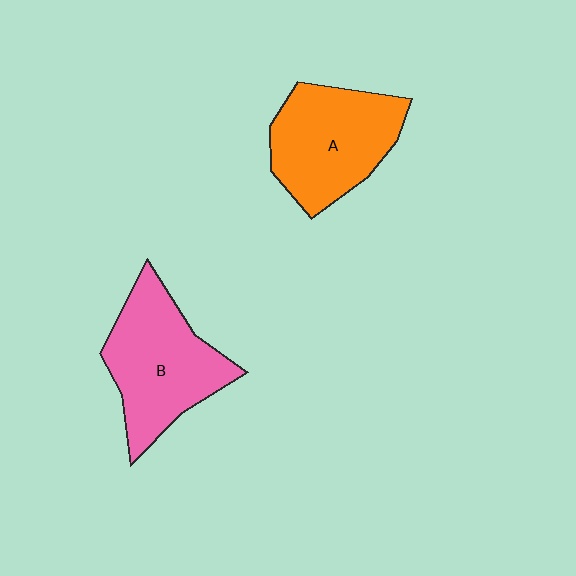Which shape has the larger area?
Shape B (pink).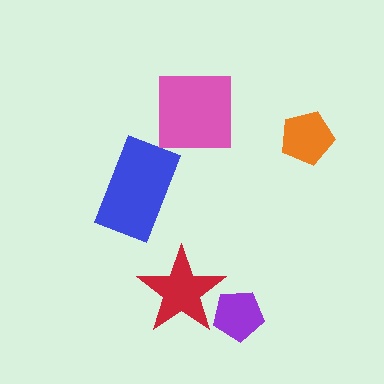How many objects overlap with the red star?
1 object overlaps with the red star.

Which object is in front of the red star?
The purple pentagon is in front of the red star.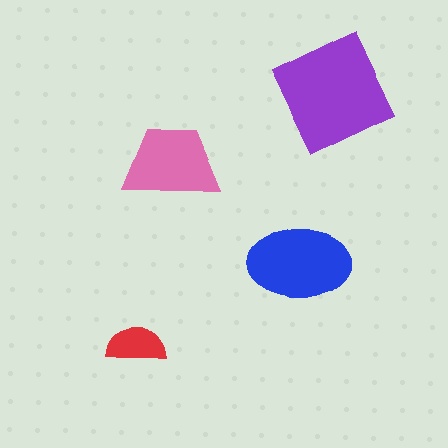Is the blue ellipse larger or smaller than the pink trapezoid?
Larger.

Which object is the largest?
The purple square.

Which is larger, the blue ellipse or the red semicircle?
The blue ellipse.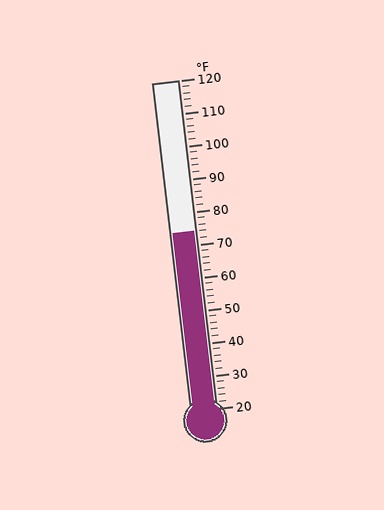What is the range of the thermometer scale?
The thermometer scale ranges from 20°F to 120°F.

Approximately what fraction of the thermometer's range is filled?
The thermometer is filled to approximately 55% of its range.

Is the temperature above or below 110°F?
The temperature is below 110°F.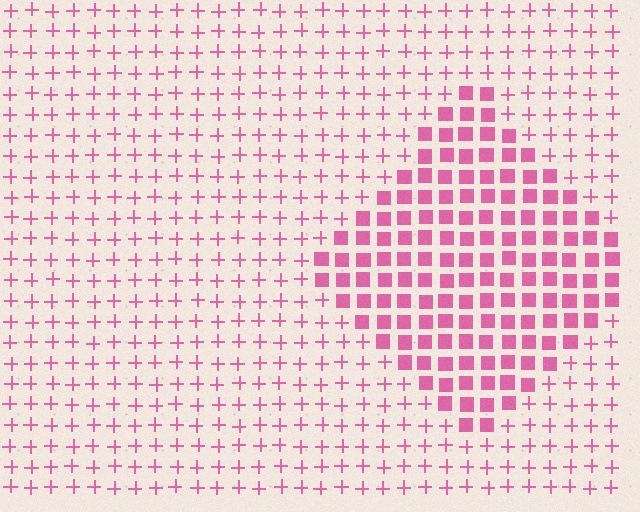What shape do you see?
I see a diamond.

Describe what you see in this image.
The image is filled with small pink elements arranged in a uniform grid. A diamond-shaped region contains squares, while the surrounding area contains plus signs. The boundary is defined purely by the change in element shape.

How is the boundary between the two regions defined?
The boundary is defined by a change in element shape: squares inside vs. plus signs outside. All elements share the same color and spacing.